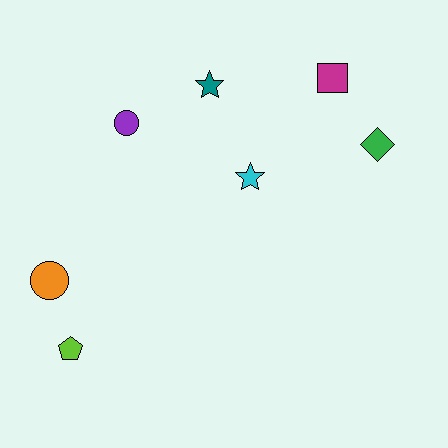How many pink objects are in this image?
There are no pink objects.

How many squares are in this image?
There is 1 square.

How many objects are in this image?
There are 7 objects.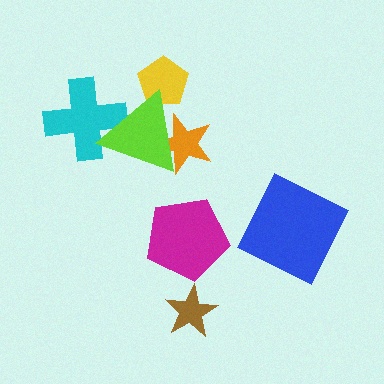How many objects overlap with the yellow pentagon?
1 object overlaps with the yellow pentagon.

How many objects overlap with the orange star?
1 object overlaps with the orange star.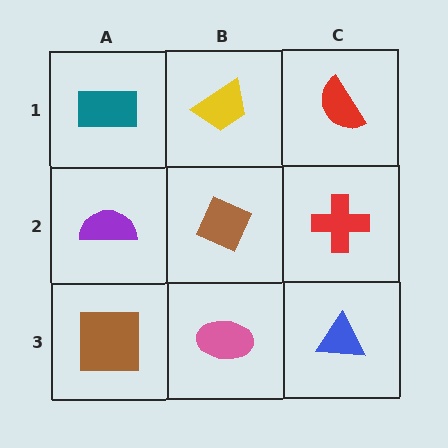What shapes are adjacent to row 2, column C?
A red semicircle (row 1, column C), a blue triangle (row 3, column C), a brown diamond (row 2, column B).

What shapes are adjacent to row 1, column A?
A purple semicircle (row 2, column A), a yellow trapezoid (row 1, column B).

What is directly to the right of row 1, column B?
A red semicircle.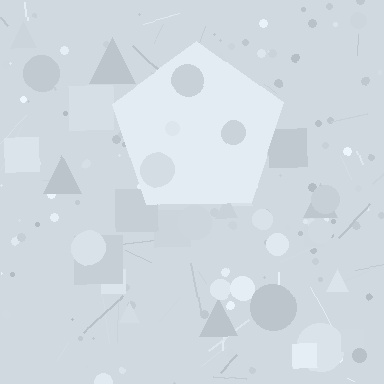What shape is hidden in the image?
A pentagon is hidden in the image.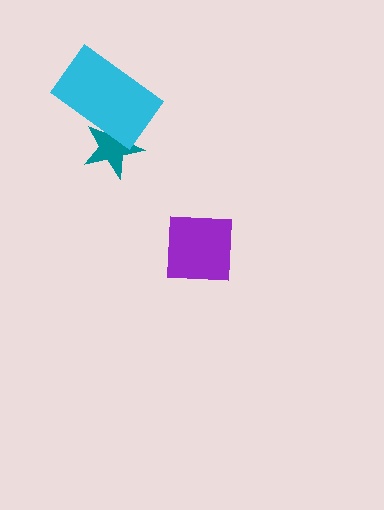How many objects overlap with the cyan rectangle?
1 object overlaps with the cyan rectangle.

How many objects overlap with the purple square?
0 objects overlap with the purple square.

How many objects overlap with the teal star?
1 object overlaps with the teal star.